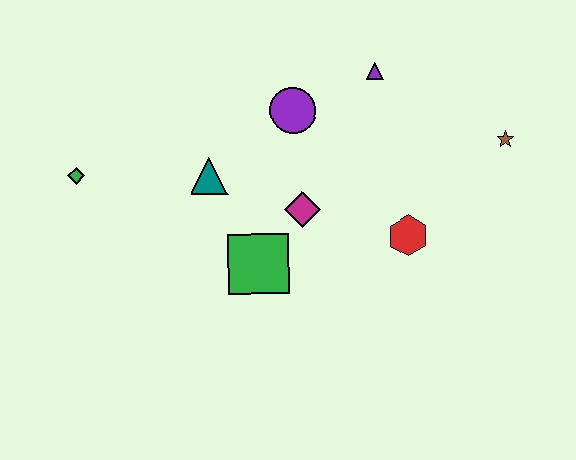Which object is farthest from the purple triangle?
The green diamond is farthest from the purple triangle.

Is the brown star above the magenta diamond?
Yes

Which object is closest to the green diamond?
The teal triangle is closest to the green diamond.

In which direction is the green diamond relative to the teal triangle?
The green diamond is to the left of the teal triangle.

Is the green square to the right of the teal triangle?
Yes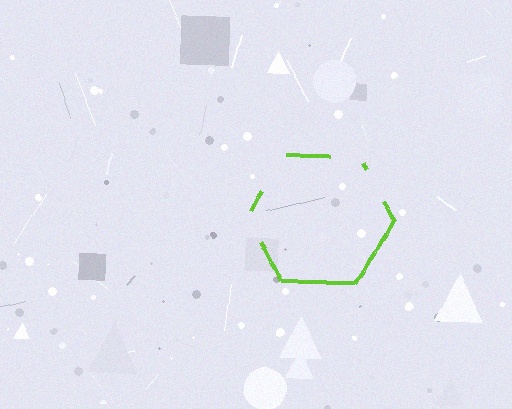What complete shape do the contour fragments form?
The contour fragments form a hexagon.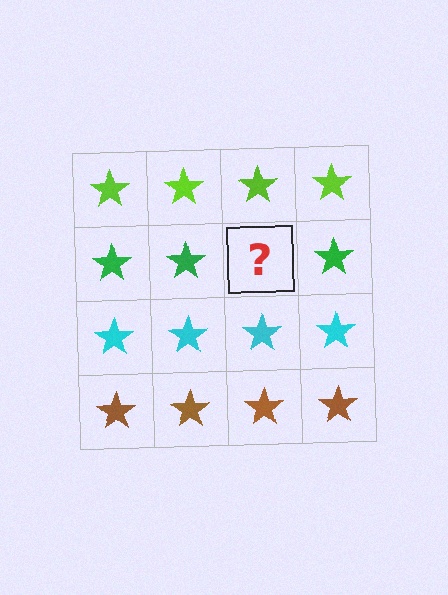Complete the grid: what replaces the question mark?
The question mark should be replaced with a green star.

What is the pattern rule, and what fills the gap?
The rule is that each row has a consistent color. The gap should be filled with a green star.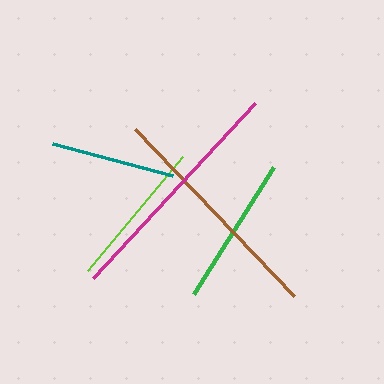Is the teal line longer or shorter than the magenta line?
The magenta line is longer than the teal line.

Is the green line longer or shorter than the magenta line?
The magenta line is longer than the green line.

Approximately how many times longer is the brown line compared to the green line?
The brown line is approximately 1.5 times the length of the green line.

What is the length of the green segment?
The green segment is approximately 150 pixels long.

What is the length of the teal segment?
The teal segment is approximately 124 pixels long.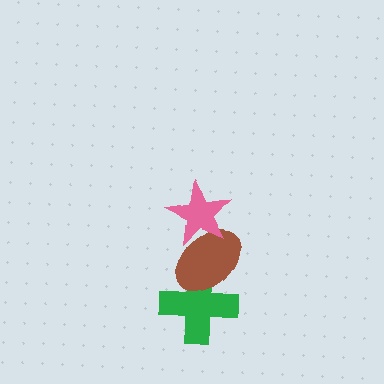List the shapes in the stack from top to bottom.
From top to bottom: the pink star, the brown ellipse, the green cross.